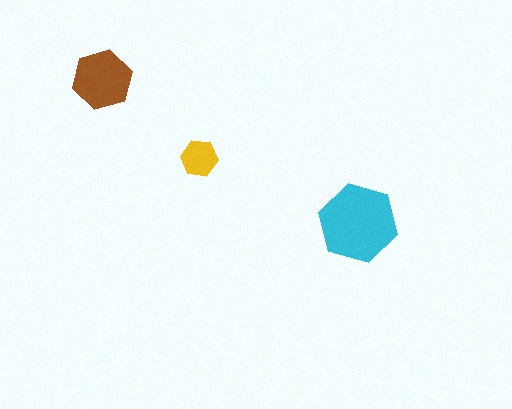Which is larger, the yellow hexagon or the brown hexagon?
The brown one.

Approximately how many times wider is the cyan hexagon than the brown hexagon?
About 1.5 times wider.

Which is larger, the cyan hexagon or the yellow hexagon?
The cyan one.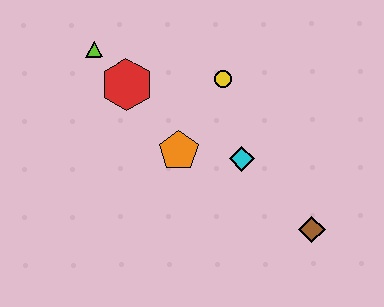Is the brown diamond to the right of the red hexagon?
Yes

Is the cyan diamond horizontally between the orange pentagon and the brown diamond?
Yes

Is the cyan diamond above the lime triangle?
No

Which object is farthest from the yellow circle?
The brown diamond is farthest from the yellow circle.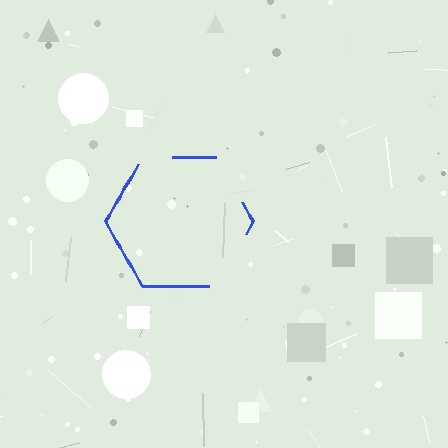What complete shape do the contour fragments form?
The contour fragments form a hexagon.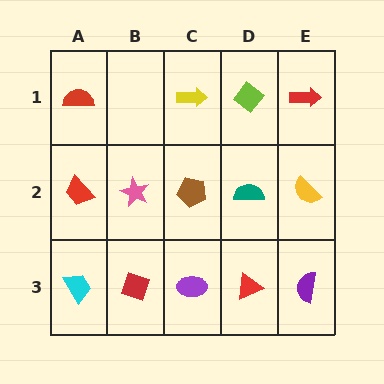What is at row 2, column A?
A red trapezoid.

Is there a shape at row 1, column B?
No, that cell is empty.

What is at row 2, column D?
A teal semicircle.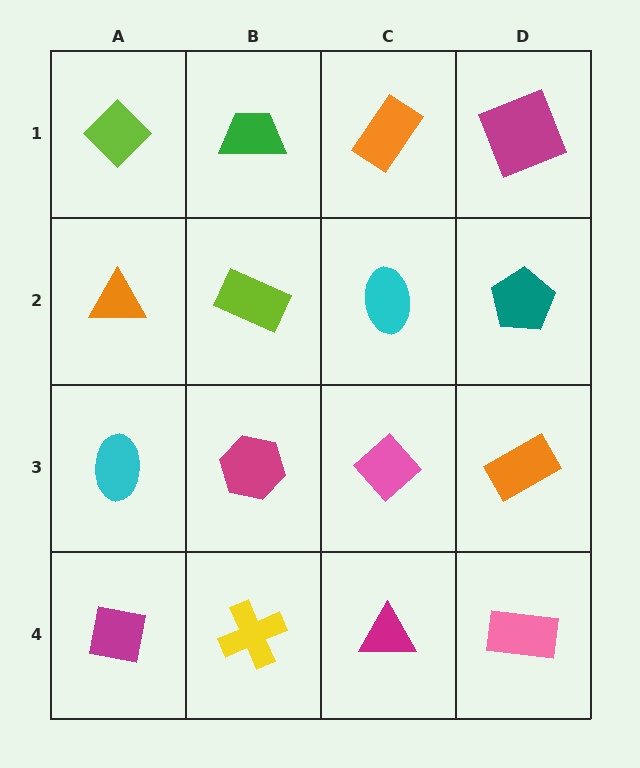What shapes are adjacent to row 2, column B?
A green trapezoid (row 1, column B), a magenta hexagon (row 3, column B), an orange triangle (row 2, column A), a cyan ellipse (row 2, column C).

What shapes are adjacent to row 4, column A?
A cyan ellipse (row 3, column A), a yellow cross (row 4, column B).